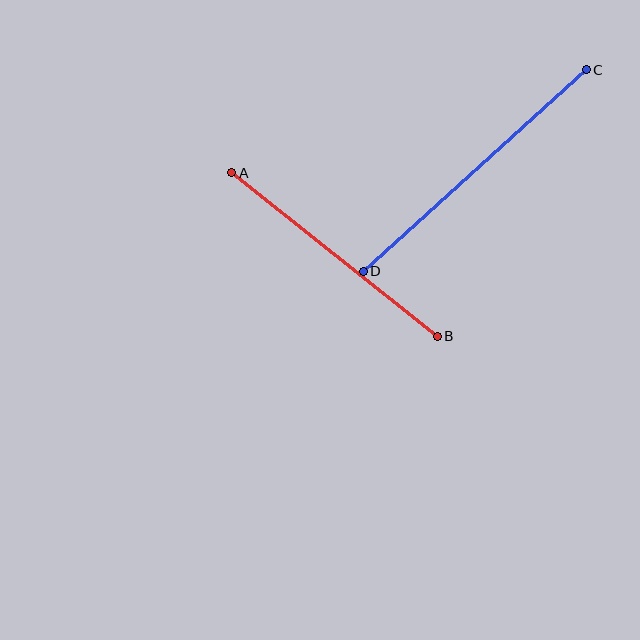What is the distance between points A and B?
The distance is approximately 263 pixels.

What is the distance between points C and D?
The distance is approximately 301 pixels.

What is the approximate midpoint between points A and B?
The midpoint is at approximately (335, 255) pixels.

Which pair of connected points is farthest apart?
Points C and D are farthest apart.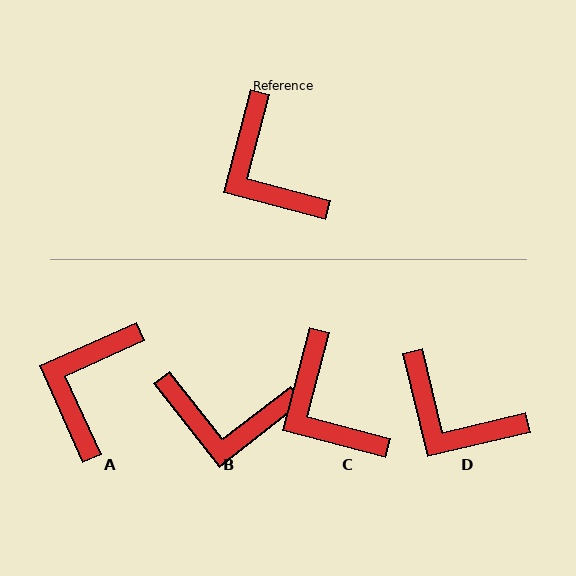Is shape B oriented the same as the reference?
No, it is off by about 53 degrees.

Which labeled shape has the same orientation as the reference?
C.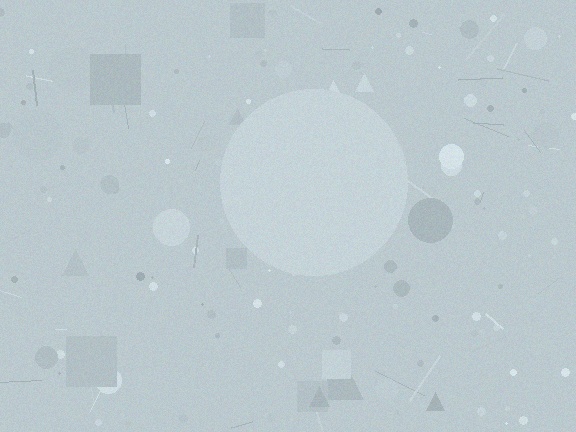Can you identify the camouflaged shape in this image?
The camouflaged shape is a circle.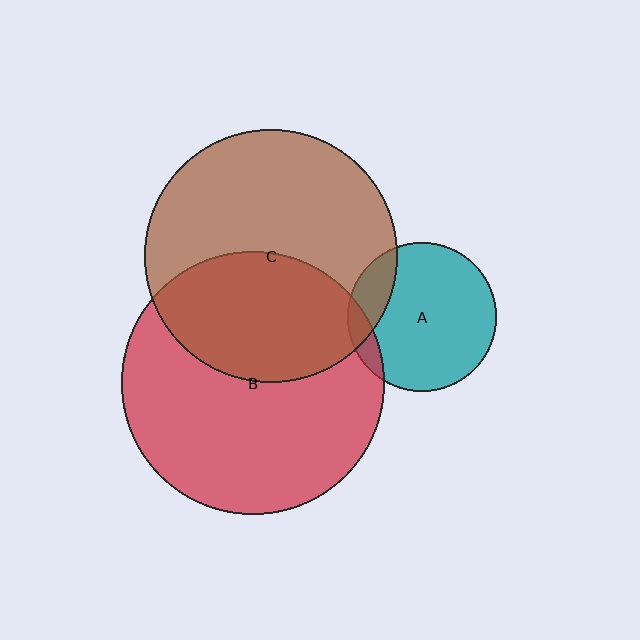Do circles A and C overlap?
Yes.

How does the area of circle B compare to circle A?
Approximately 3.1 times.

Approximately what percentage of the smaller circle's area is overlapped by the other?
Approximately 15%.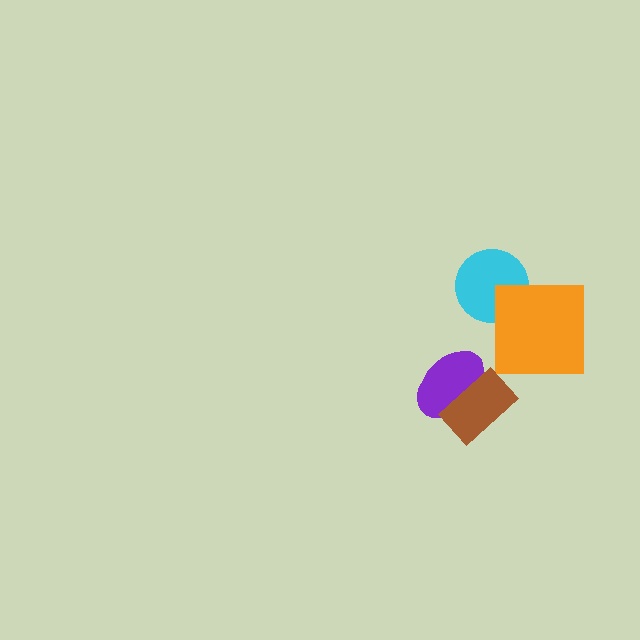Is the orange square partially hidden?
No, no other shape covers it.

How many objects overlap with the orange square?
1 object overlaps with the orange square.